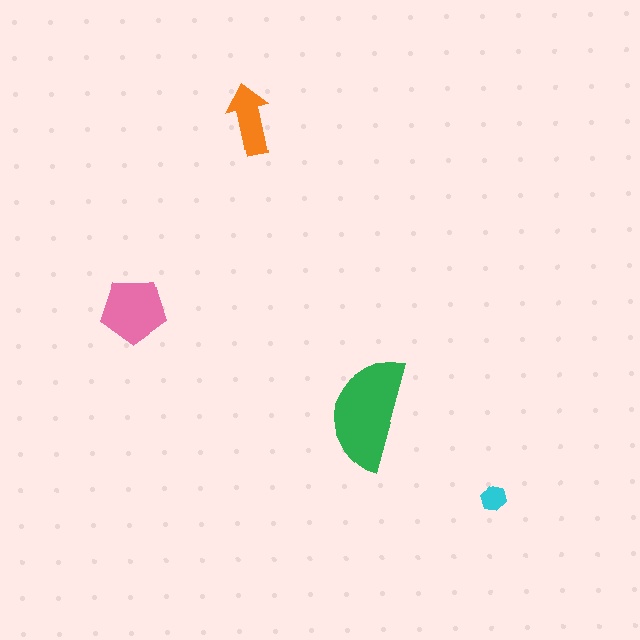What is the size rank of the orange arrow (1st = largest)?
3rd.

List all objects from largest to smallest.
The green semicircle, the pink pentagon, the orange arrow, the cyan hexagon.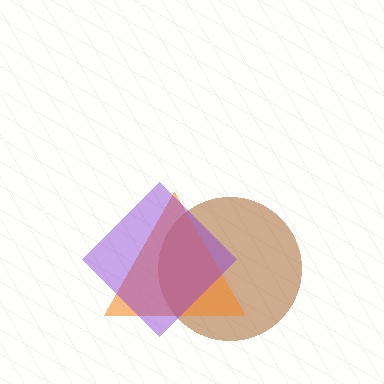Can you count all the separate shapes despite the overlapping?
Yes, there are 3 separate shapes.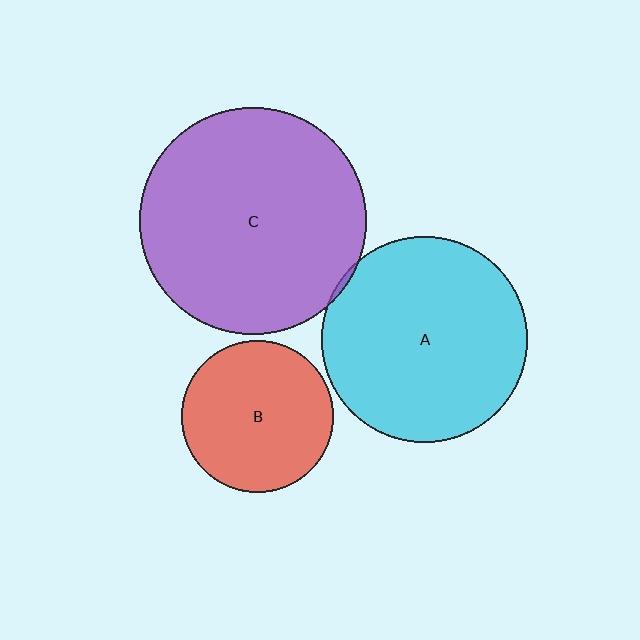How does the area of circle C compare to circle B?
Approximately 2.2 times.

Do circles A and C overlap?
Yes.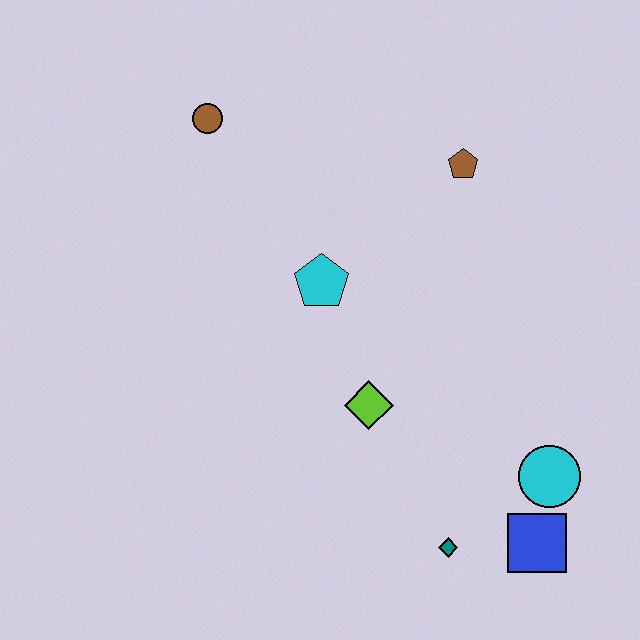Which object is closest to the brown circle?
The cyan pentagon is closest to the brown circle.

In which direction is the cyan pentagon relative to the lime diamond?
The cyan pentagon is above the lime diamond.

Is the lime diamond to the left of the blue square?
Yes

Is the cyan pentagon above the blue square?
Yes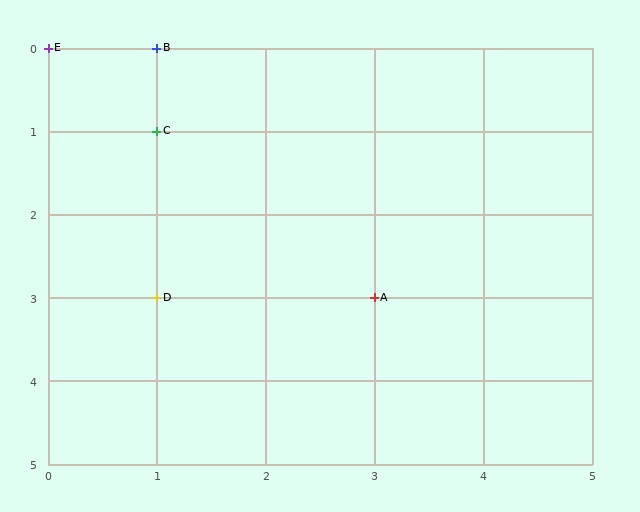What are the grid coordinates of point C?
Point C is at grid coordinates (1, 1).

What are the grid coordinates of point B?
Point B is at grid coordinates (1, 0).